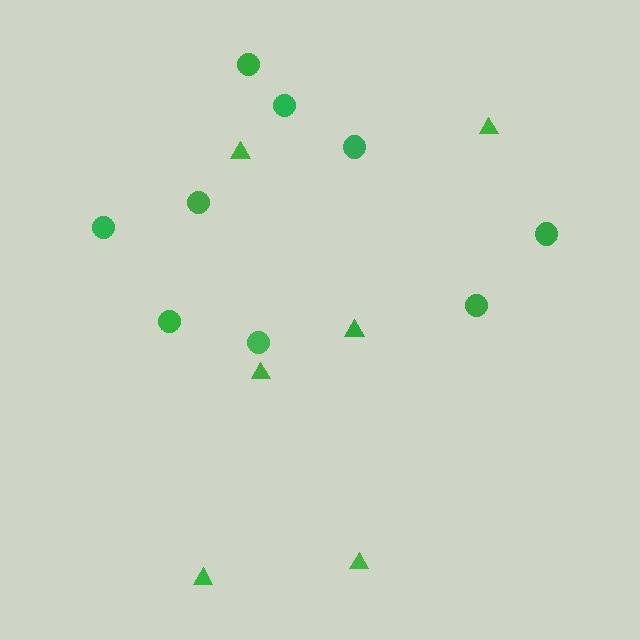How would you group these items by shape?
There are 2 groups: one group of triangles (6) and one group of circles (9).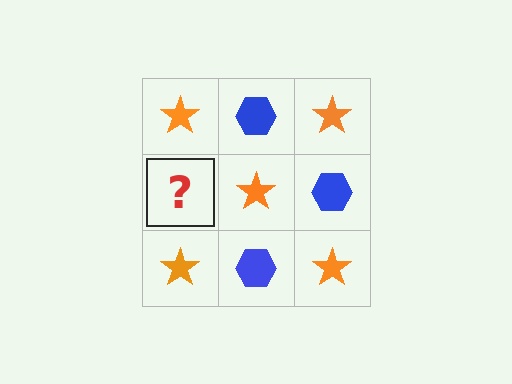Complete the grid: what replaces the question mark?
The question mark should be replaced with a blue hexagon.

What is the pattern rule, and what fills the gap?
The rule is that it alternates orange star and blue hexagon in a checkerboard pattern. The gap should be filled with a blue hexagon.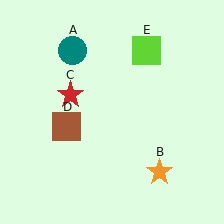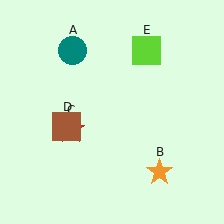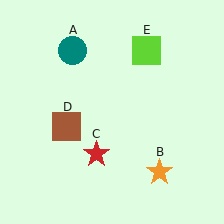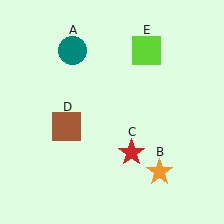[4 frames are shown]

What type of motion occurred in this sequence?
The red star (object C) rotated counterclockwise around the center of the scene.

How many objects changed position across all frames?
1 object changed position: red star (object C).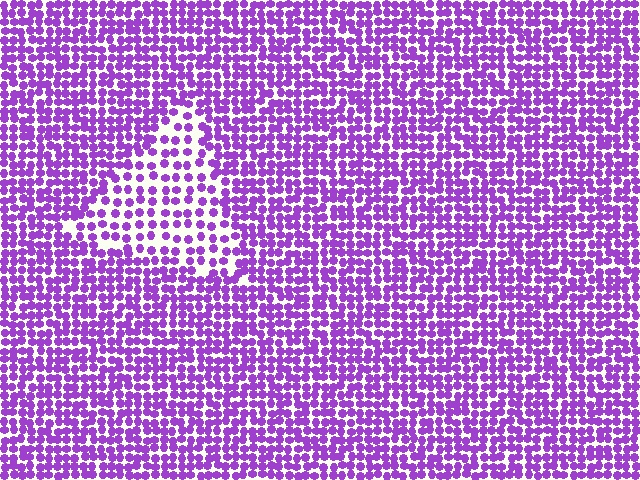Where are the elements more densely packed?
The elements are more densely packed outside the triangle boundary.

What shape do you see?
I see a triangle.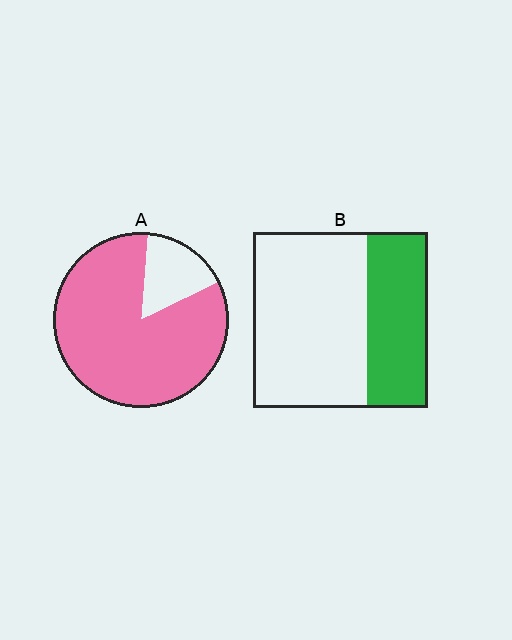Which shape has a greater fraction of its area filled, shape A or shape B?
Shape A.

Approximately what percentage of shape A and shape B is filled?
A is approximately 85% and B is approximately 35%.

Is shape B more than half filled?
No.